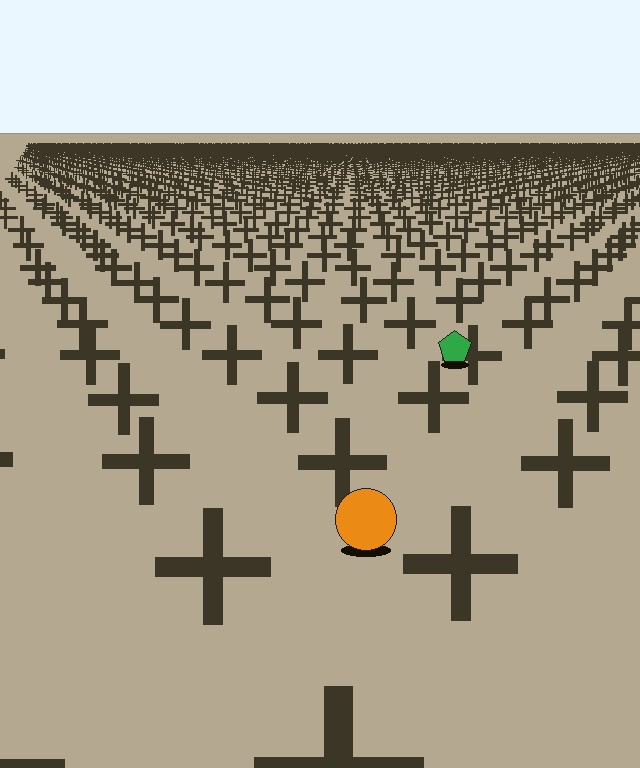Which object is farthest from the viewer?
The green pentagon is farthest from the viewer. It appears smaller and the ground texture around it is denser.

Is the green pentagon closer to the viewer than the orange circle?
No. The orange circle is closer — you can tell from the texture gradient: the ground texture is coarser near it.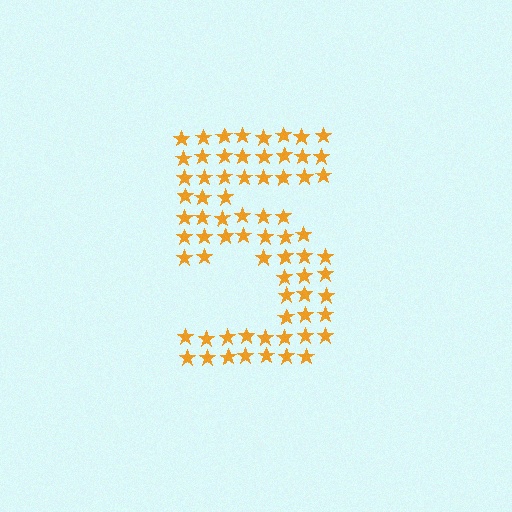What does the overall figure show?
The overall figure shows the digit 5.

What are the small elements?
The small elements are stars.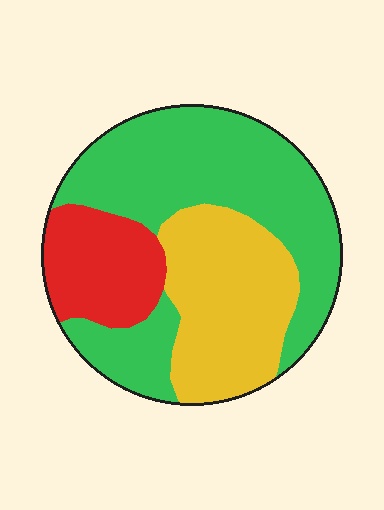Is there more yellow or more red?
Yellow.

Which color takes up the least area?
Red, at roughly 20%.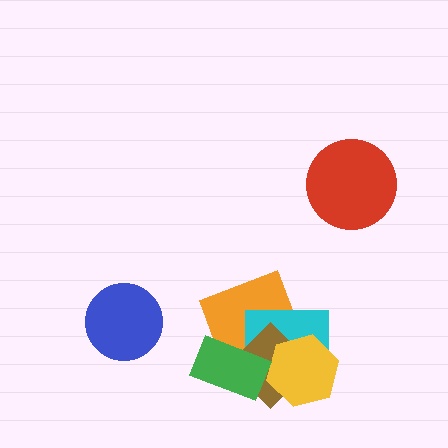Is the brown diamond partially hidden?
Yes, it is partially covered by another shape.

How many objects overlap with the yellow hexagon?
3 objects overlap with the yellow hexagon.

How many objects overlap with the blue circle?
0 objects overlap with the blue circle.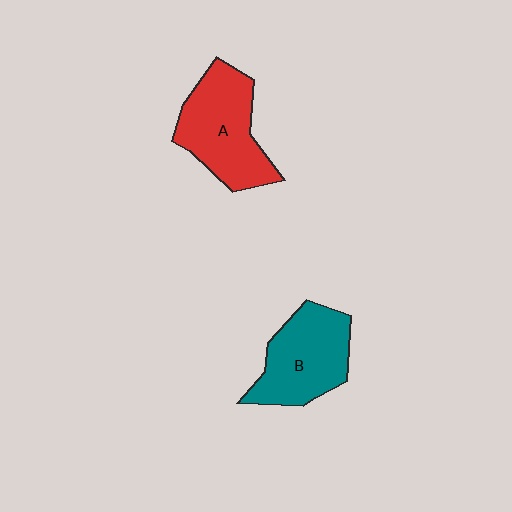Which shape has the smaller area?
Shape B (teal).